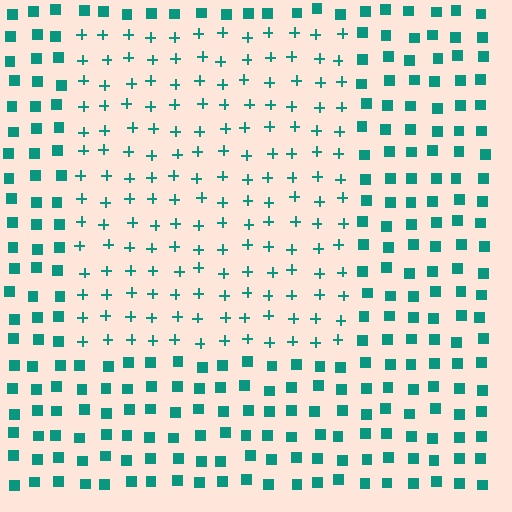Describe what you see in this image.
The image is filled with small teal elements arranged in a uniform grid. A rectangle-shaped region contains plus signs, while the surrounding area contains squares. The boundary is defined purely by the change in element shape.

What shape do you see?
I see a rectangle.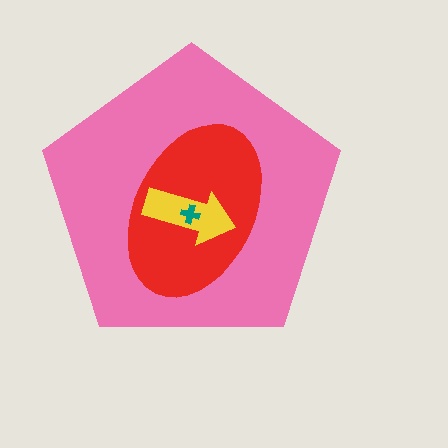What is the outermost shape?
The pink pentagon.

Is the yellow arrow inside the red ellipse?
Yes.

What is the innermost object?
The teal cross.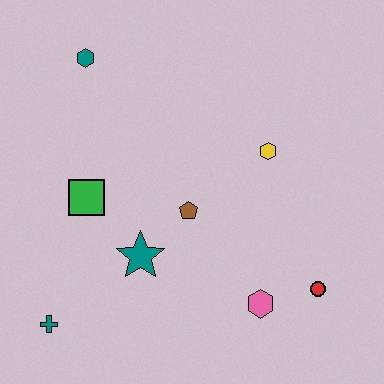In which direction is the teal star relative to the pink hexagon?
The teal star is to the left of the pink hexagon.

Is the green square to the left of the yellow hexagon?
Yes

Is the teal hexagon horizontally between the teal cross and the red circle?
Yes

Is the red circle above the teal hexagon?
No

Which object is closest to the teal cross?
The teal star is closest to the teal cross.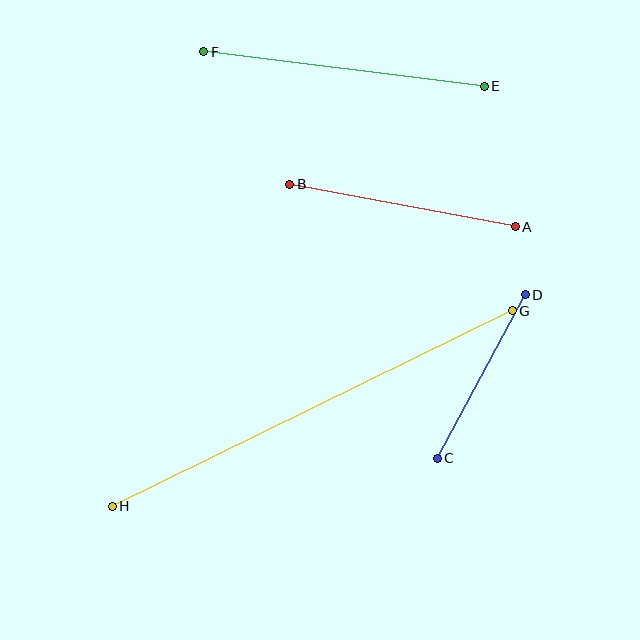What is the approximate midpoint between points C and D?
The midpoint is at approximately (481, 376) pixels.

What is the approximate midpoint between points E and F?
The midpoint is at approximately (344, 69) pixels.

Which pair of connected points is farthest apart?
Points G and H are farthest apart.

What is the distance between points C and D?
The distance is approximately 185 pixels.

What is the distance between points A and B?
The distance is approximately 229 pixels.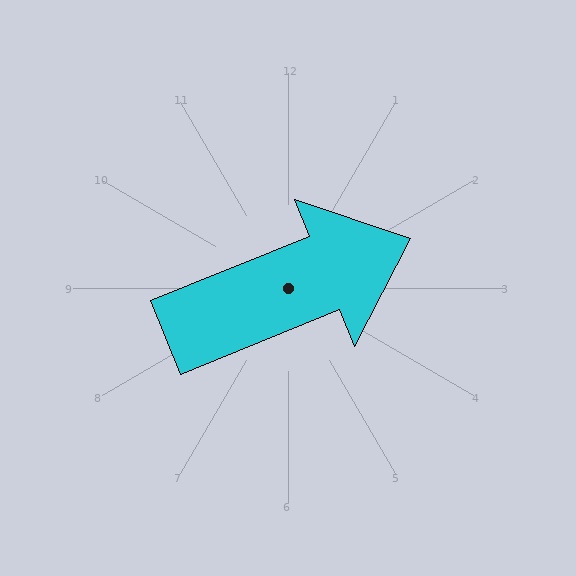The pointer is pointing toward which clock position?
Roughly 2 o'clock.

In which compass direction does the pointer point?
East.